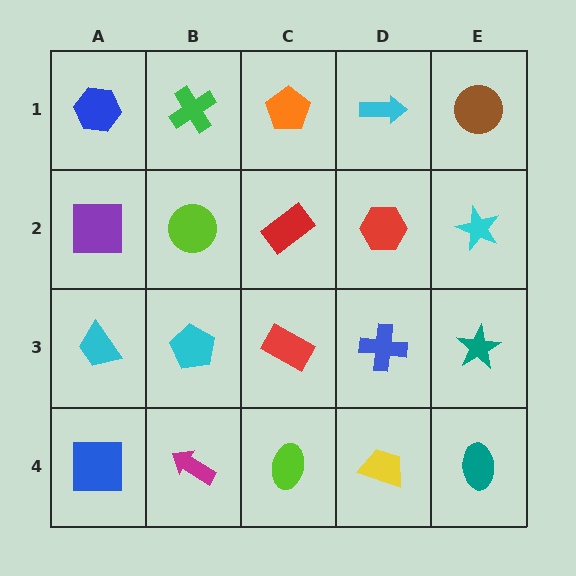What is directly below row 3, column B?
A magenta arrow.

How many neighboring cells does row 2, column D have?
4.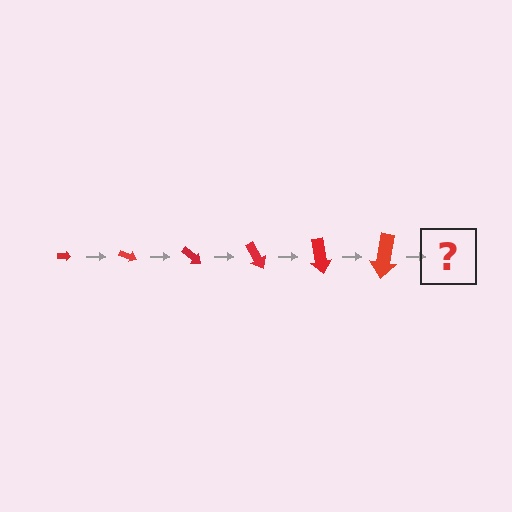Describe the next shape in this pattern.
It should be an arrow, larger than the previous one and rotated 120 degrees from the start.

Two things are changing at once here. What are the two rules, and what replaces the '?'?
The two rules are that the arrow grows larger each step and it rotates 20 degrees each step. The '?' should be an arrow, larger than the previous one and rotated 120 degrees from the start.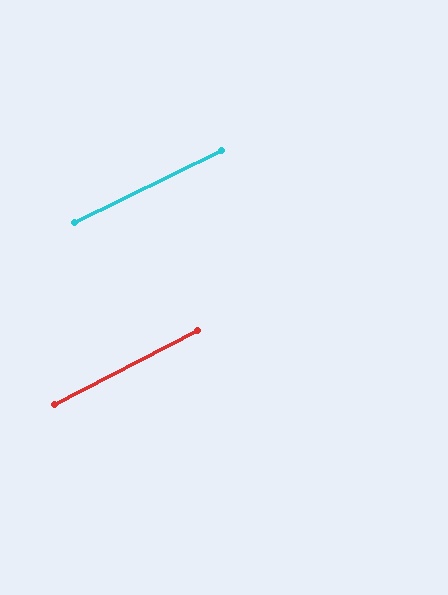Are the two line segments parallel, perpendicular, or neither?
Parallel — their directions differ by only 1.2°.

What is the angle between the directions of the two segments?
Approximately 1 degree.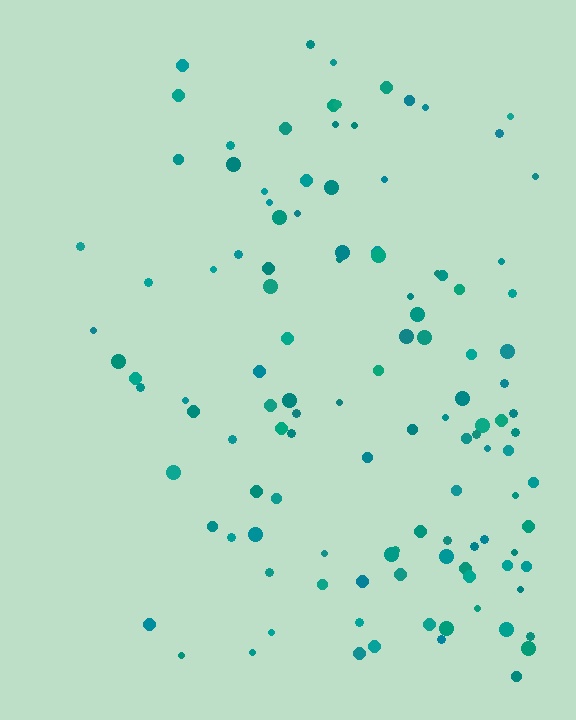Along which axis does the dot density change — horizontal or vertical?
Horizontal.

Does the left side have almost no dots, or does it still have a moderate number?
Still a moderate number, just noticeably fewer than the right.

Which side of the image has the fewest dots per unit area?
The left.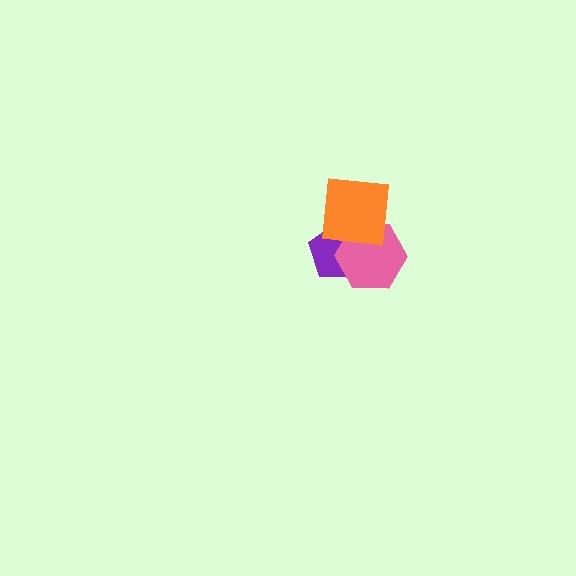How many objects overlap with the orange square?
2 objects overlap with the orange square.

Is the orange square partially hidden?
No, no other shape covers it.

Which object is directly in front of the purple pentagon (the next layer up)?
The pink hexagon is directly in front of the purple pentagon.